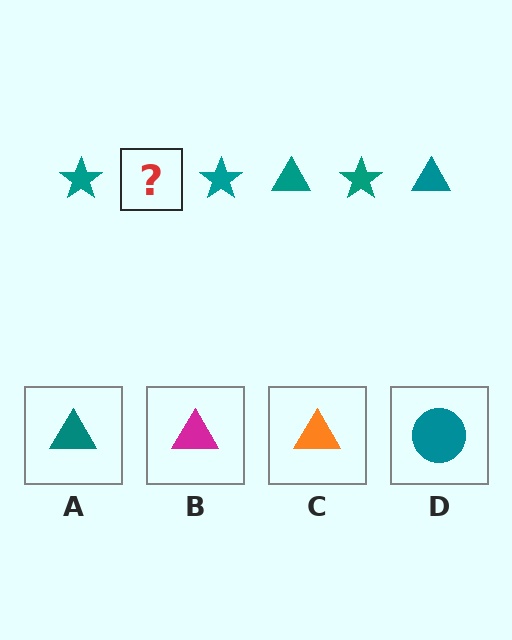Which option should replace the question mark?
Option A.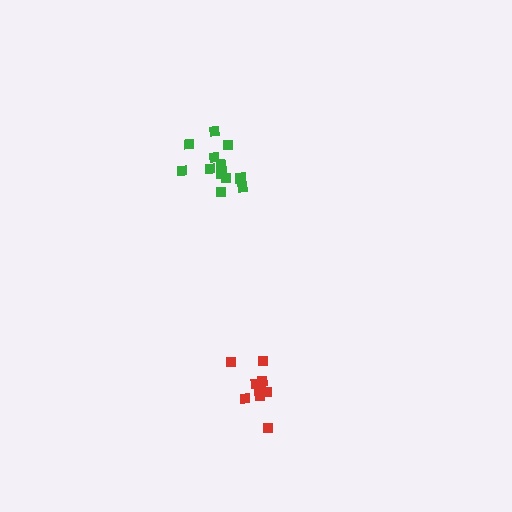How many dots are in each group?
Group 1: 10 dots, Group 2: 14 dots (24 total).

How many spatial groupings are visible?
There are 2 spatial groupings.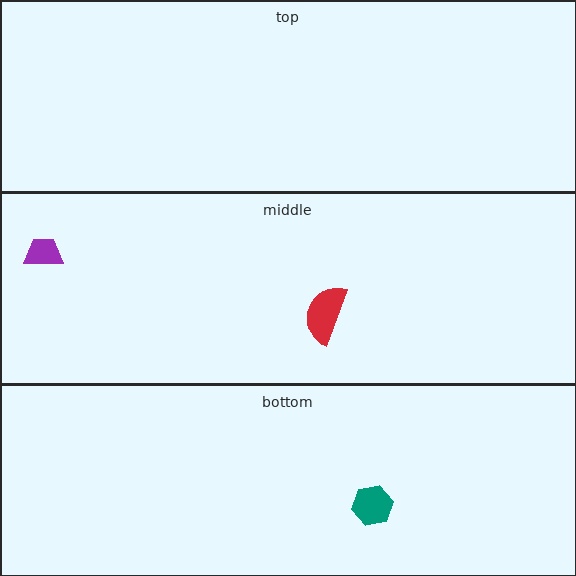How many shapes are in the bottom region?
1.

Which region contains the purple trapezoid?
The middle region.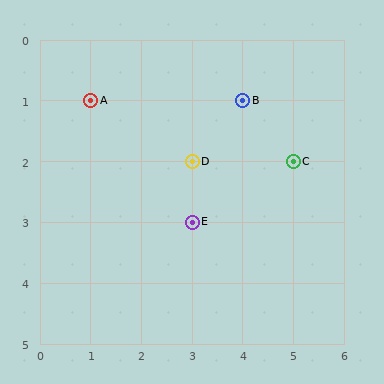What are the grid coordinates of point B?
Point B is at grid coordinates (4, 1).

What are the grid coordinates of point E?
Point E is at grid coordinates (3, 3).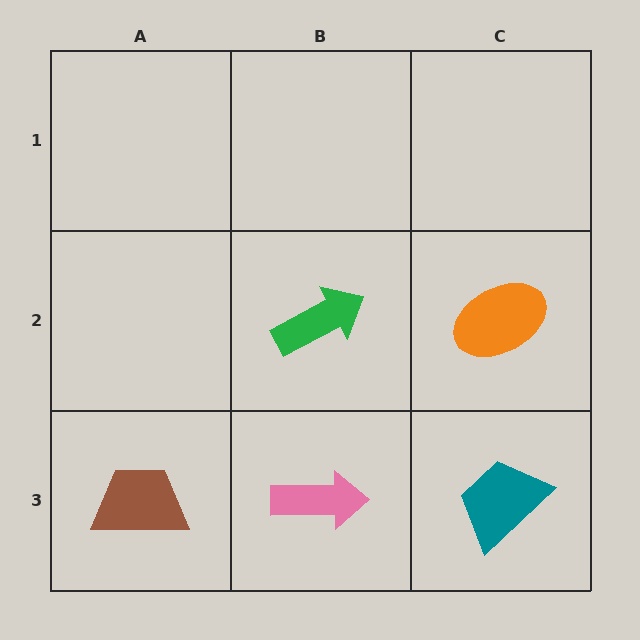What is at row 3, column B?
A pink arrow.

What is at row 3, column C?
A teal trapezoid.